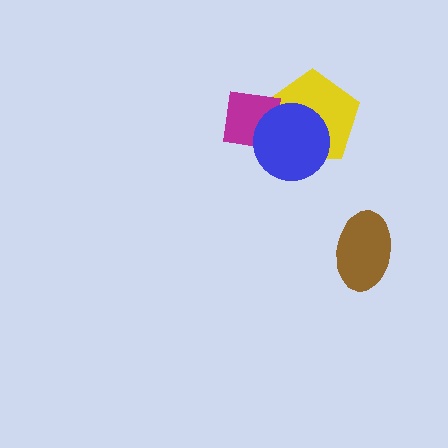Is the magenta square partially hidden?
Yes, it is partially covered by another shape.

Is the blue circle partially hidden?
No, no other shape covers it.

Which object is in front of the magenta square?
The blue circle is in front of the magenta square.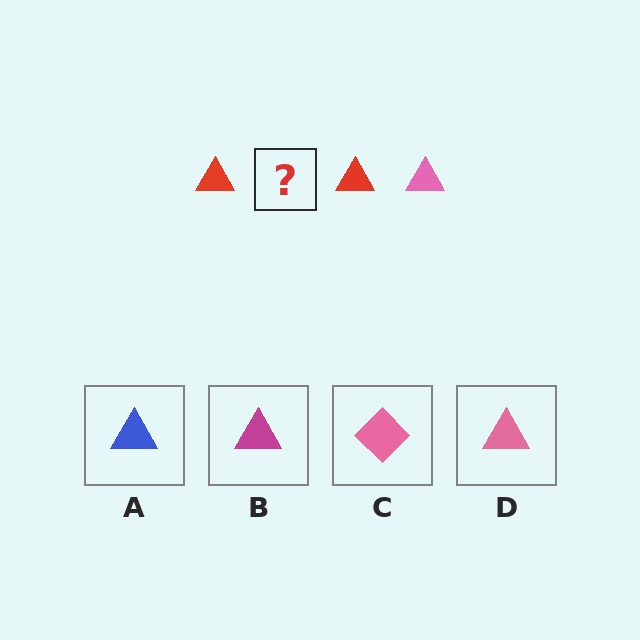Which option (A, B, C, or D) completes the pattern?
D.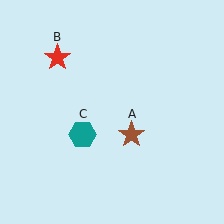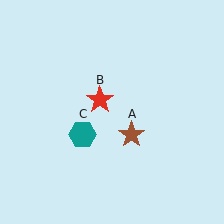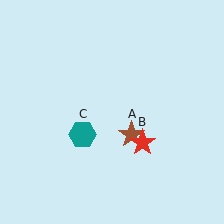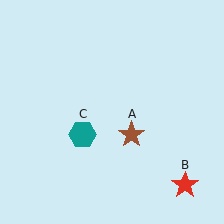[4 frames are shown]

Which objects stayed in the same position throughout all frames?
Brown star (object A) and teal hexagon (object C) remained stationary.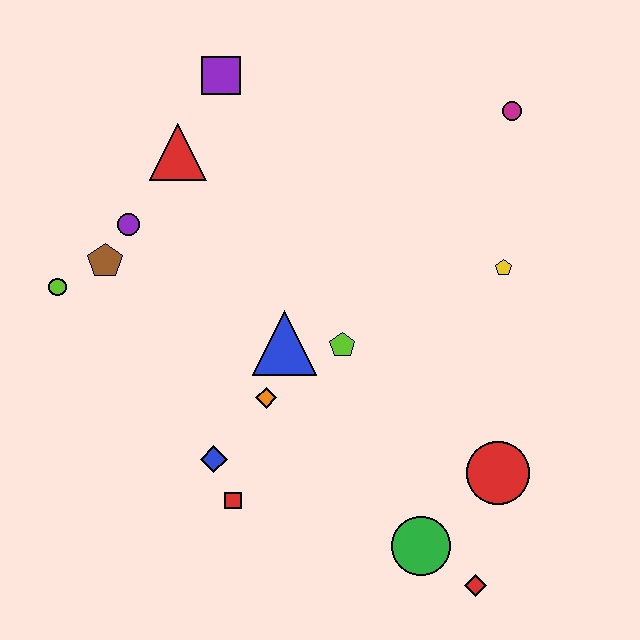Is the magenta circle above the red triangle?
Yes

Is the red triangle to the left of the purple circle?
No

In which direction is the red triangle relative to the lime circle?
The red triangle is above the lime circle.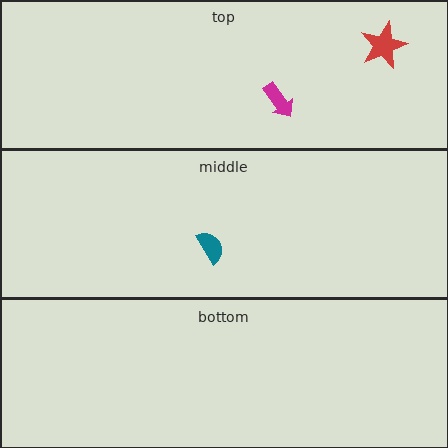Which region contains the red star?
The top region.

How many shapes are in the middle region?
1.